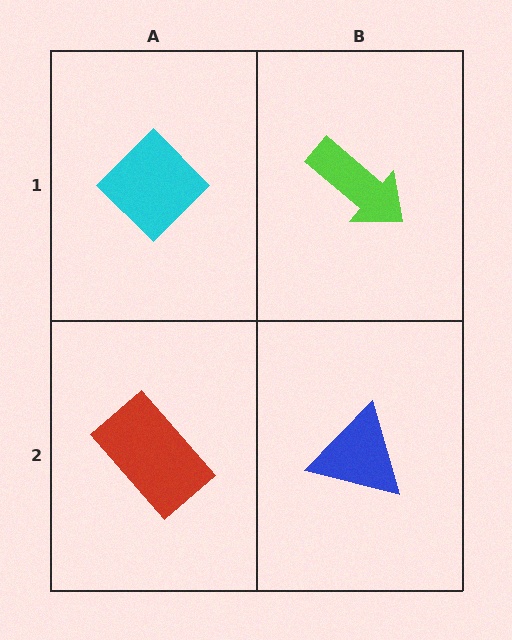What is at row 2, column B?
A blue triangle.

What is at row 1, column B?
A lime arrow.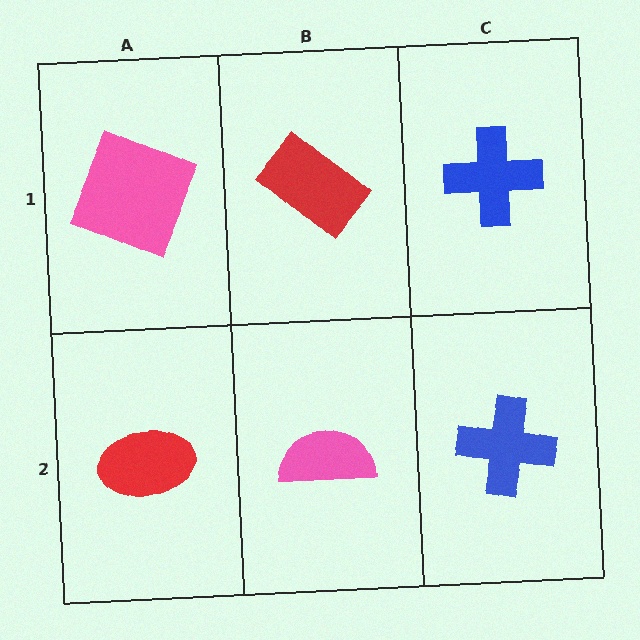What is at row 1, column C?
A blue cross.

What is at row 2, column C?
A blue cross.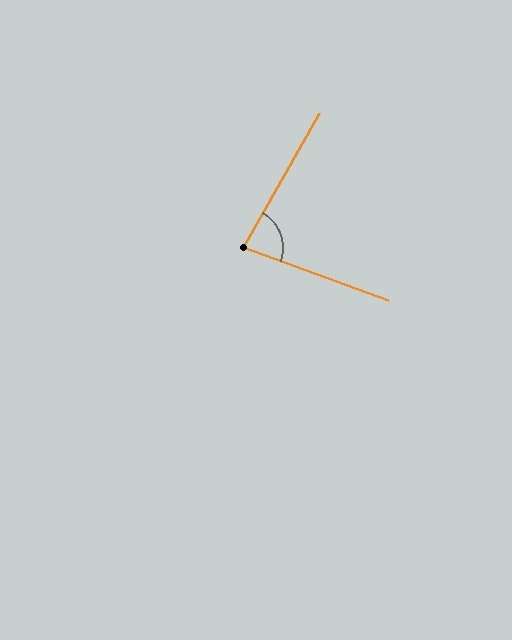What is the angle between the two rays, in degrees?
Approximately 80 degrees.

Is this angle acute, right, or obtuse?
It is acute.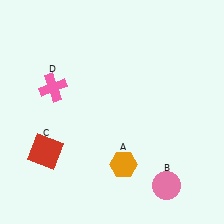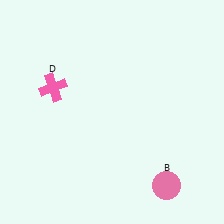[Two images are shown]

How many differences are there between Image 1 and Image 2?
There are 2 differences between the two images.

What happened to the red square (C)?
The red square (C) was removed in Image 2. It was in the bottom-left area of Image 1.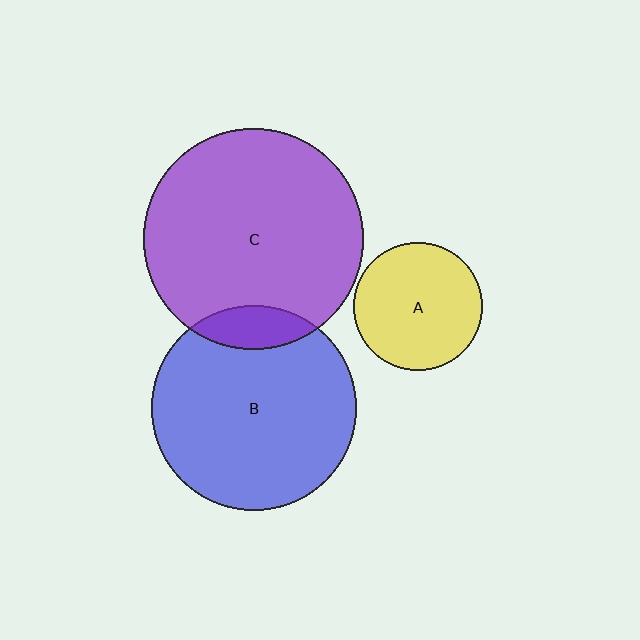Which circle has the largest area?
Circle C (purple).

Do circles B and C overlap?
Yes.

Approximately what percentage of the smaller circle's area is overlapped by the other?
Approximately 10%.